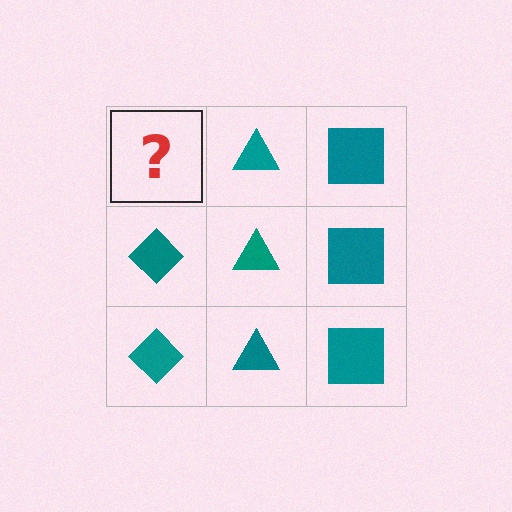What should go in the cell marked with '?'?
The missing cell should contain a teal diamond.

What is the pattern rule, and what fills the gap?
The rule is that each column has a consistent shape. The gap should be filled with a teal diamond.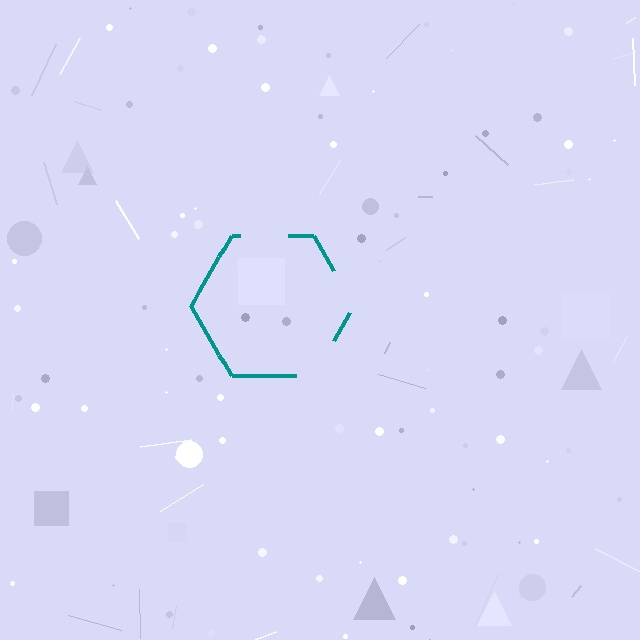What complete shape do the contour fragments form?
The contour fragments form a hexagon.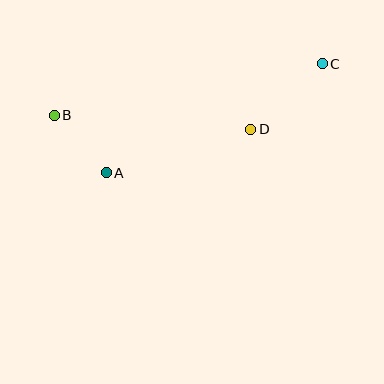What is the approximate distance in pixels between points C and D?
The distance between C and D is approximately 97 pixels.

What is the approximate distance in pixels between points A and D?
The distance between A and D is approximately 151 pixels.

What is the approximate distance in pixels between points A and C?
The distance between A and C is approximately 242 pixels.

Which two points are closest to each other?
Points A and B are closest to each other.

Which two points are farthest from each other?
Points B and C are farthest from each other.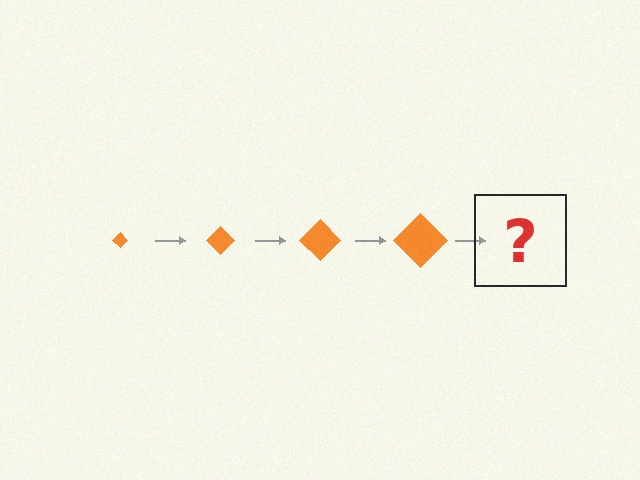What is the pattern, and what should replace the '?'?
The pattern is that the diamond gets progressively larger each step. The '?' should be an orange diamond, larger than the previous one.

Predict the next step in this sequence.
The next step is an orange diamond, larger than the previous one.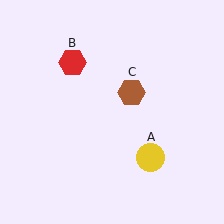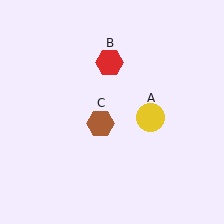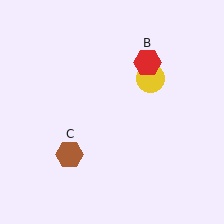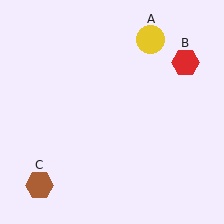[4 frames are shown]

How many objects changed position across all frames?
3 objects changed position: yellow circle (object A), red hexagon (object B), brown hexagon (object C).